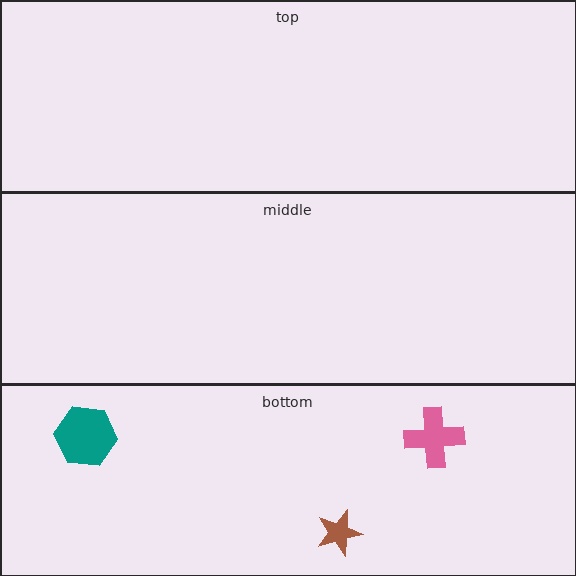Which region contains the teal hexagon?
The bottom region.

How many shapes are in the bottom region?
3.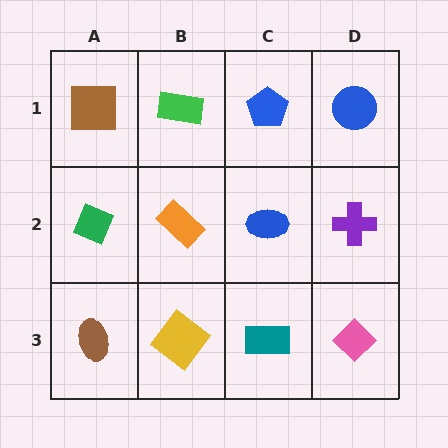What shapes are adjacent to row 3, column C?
A blue ellipse (row 2, column C), a yellow diamond (row 3, column B), a pink diamond (row 3, column D).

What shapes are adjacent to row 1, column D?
A purple cross (row 2, column D), a blue pentagon (row 1, column C).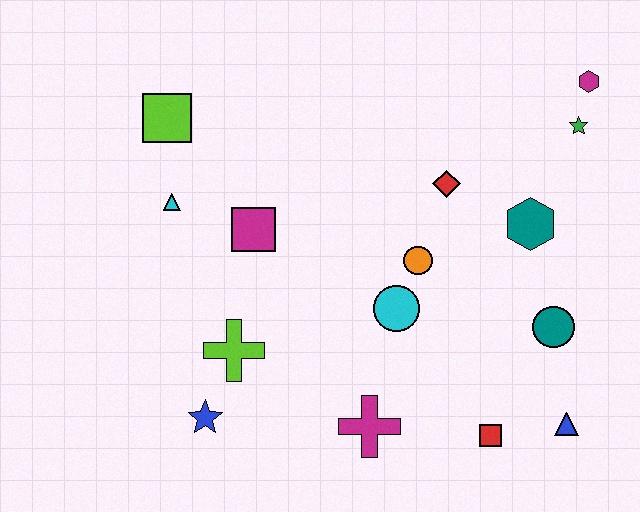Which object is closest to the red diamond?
The orange circle is closest to the red diamond.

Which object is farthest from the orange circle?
The lime square is farthest from the orange circle.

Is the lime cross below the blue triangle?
No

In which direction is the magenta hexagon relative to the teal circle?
The magenta hexagon is above the teal circle.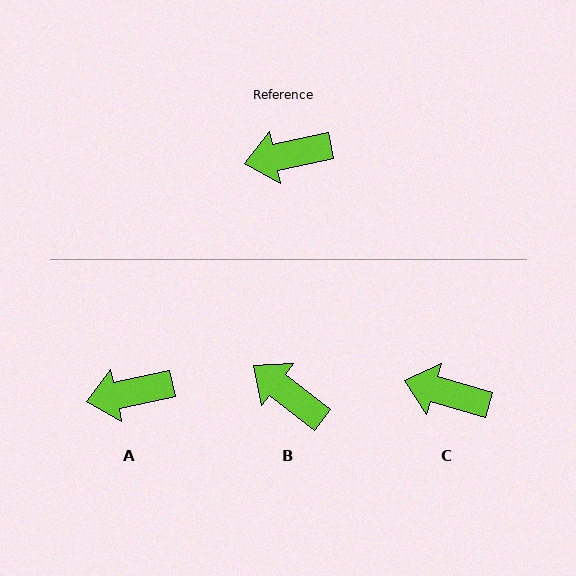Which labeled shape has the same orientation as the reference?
A.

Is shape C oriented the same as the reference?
No, it is off by about 29 degrees.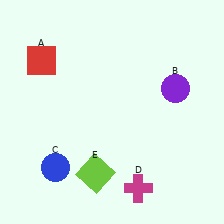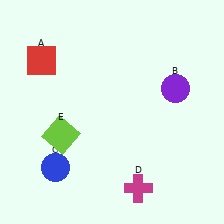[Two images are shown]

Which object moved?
The lime square (E) moved up.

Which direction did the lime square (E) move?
The lime square (E) moved up.